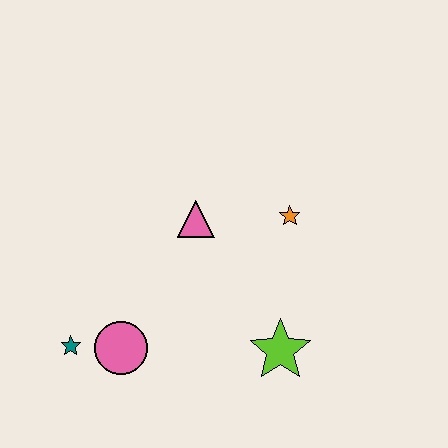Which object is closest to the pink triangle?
The orange star is closest to the pink triangle.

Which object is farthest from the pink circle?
The orange star is farthest from the pink circle.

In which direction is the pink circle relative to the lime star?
The pink circle is to the left of the lime star.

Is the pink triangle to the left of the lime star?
Yes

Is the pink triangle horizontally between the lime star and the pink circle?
Yes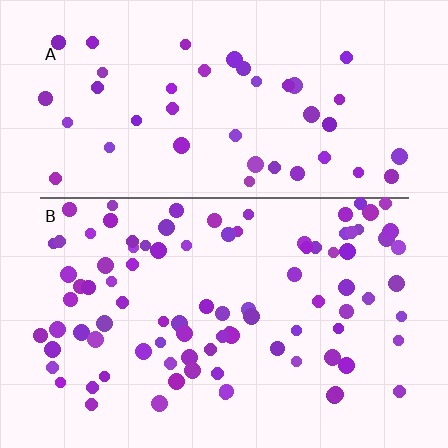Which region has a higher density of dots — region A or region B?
B (the bottom).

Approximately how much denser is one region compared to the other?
Approximately 2.1× — region B over region A.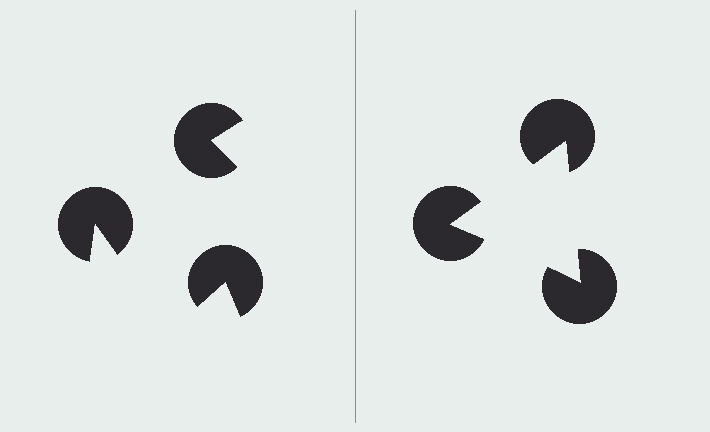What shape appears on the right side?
An illusory triangle.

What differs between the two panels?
The pac-man discs are positioned identically on both sides; only the wedge orientations differ. On the right they align to a triangle; on the left they are misaligned.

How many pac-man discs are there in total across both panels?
6 — 3 on each side.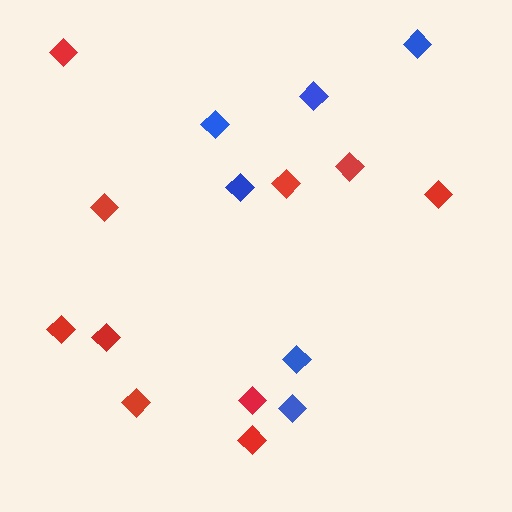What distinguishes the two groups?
There are 2 groups: one group of red diamonds (10) and one group of blue diamonds (6).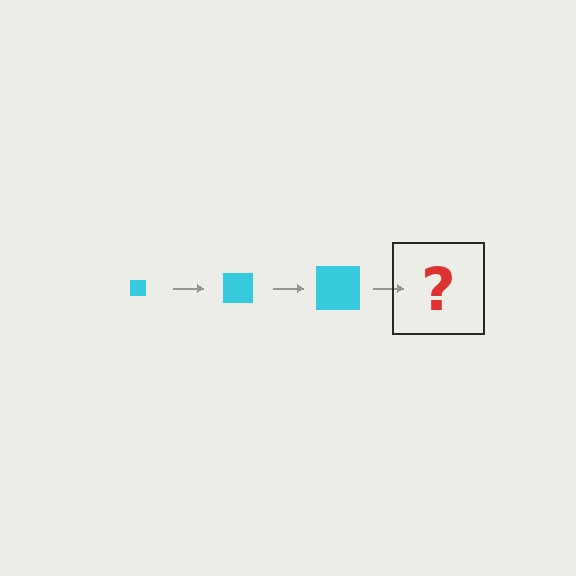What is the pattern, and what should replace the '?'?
The pattern is that the square gets progressively larger each step. The '?' should be a cyan square, larger than the previous one.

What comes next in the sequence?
The next element should be a cyan square, larger than the previous one.